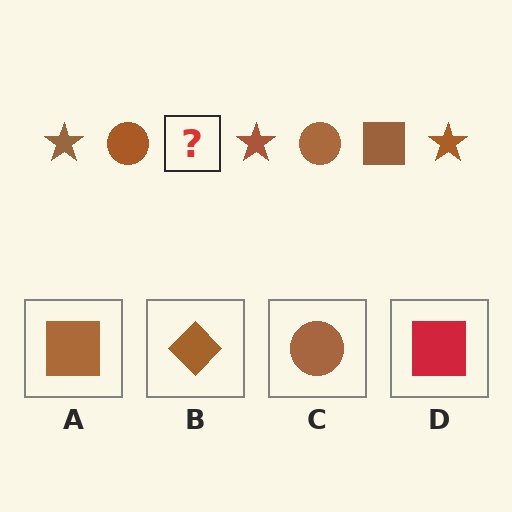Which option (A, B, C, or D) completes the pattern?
A.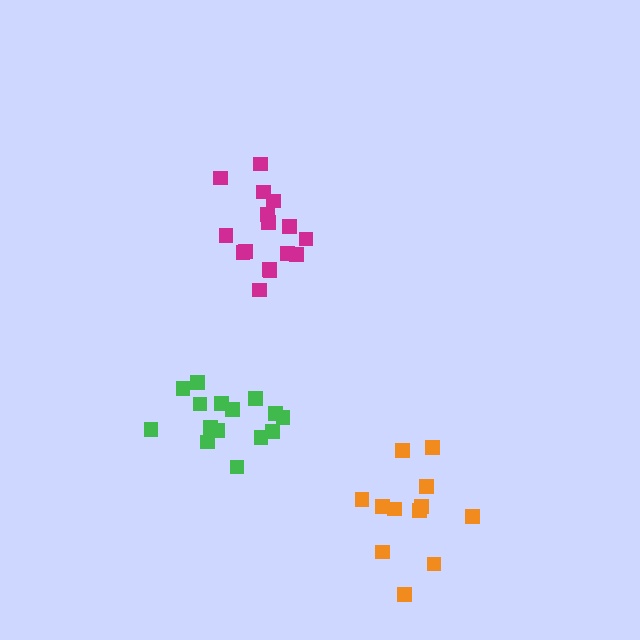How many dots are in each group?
Group 1: 16 dots, Group 2: 15 dots, Group 3: 12 dots (43 total).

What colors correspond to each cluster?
The clusters are colored: magenta, green, orange.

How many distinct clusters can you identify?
There are 3 distinct clusters.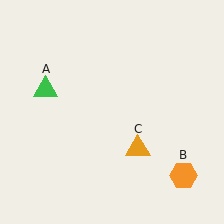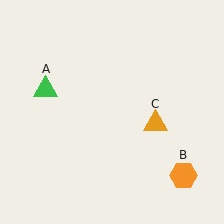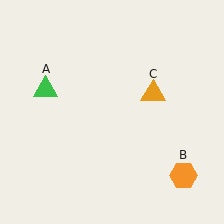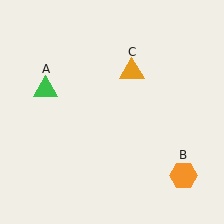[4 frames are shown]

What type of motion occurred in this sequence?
The orange triangle (object C) rotated counterclockwise around the center of the scene.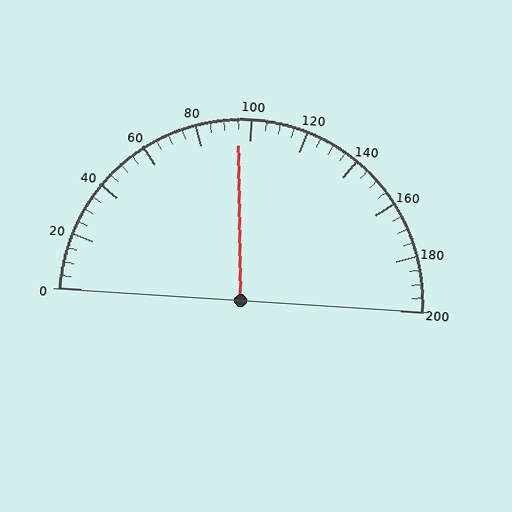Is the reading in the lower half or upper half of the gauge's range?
The reading is in the lower half of the range (0 to 200).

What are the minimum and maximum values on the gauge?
The gauge ranges from 0 to 200.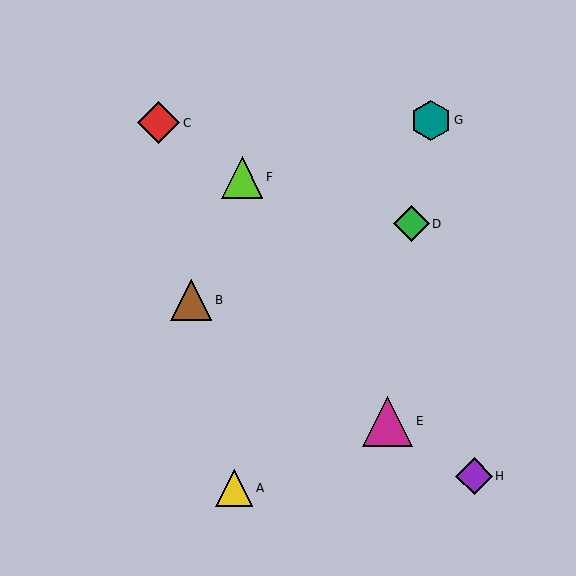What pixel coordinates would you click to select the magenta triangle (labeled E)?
Click at (388, 421) to select the magenta triangle E.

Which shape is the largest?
The magenta triangle (labeled E) is the largest.